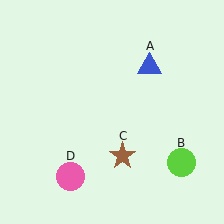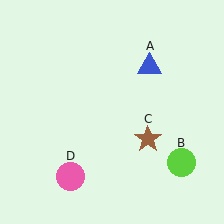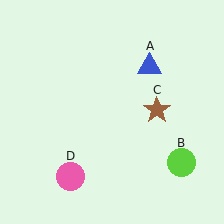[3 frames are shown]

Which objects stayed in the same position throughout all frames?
Blue triangle (object A) and lime circle (object B) and pink circle (object D) remained stationary.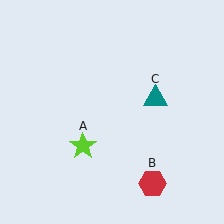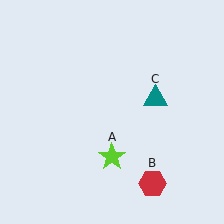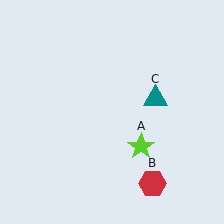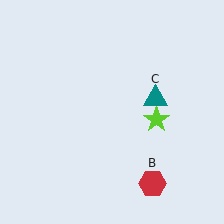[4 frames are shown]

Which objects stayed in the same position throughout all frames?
Red hexagon (object B) and teal triangle (object C) remained stationary.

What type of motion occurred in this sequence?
The lime star (object A) rotated counterclockwise around the center of the scene.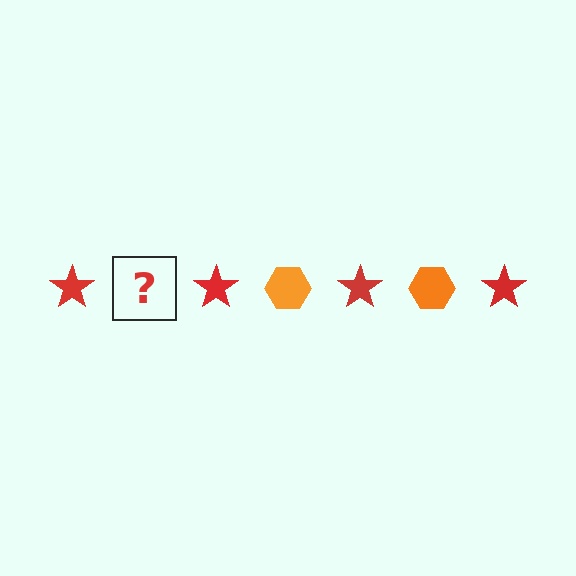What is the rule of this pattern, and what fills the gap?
The rule is that the pattern alternates between red star and orange hexagon. The gap should be filled with an orange hexagon.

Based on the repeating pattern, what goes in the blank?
The blank should be an orange hexagon.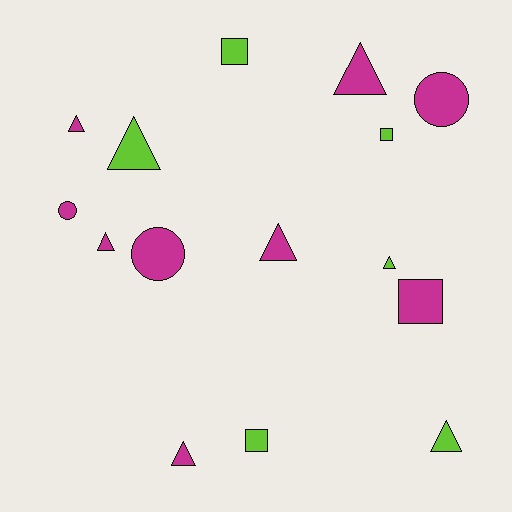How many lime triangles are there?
There are 3 lime triangles.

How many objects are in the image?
There are 15 objects.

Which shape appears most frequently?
Triangle, with 8 objects.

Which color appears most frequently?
Magenta, with 9 objects.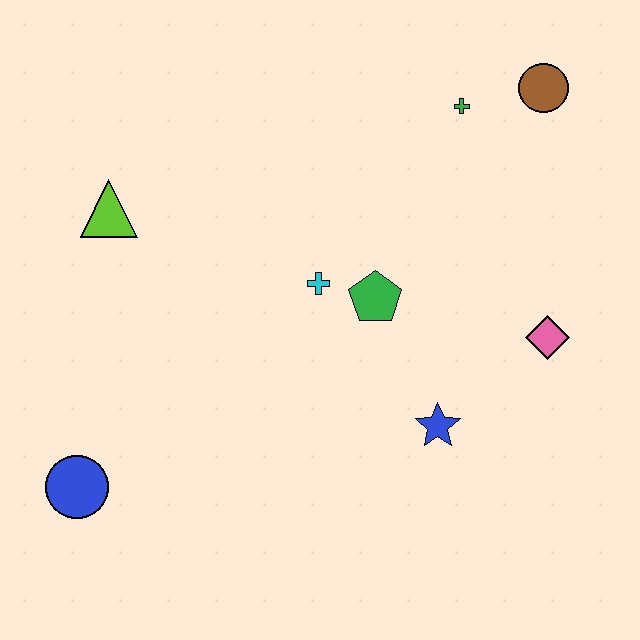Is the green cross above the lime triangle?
Yes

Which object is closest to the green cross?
The brown circle is closest to the green cross.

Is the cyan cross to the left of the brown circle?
Yes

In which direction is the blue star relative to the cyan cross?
The blue star is below the cyan cross.